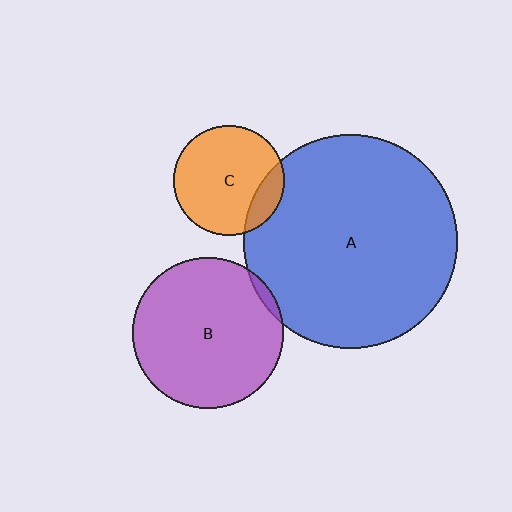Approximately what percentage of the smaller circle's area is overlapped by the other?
Approximately 5%.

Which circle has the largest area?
Circle A (blue).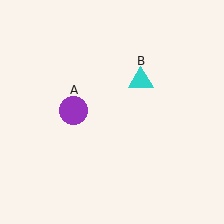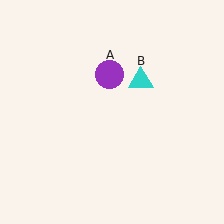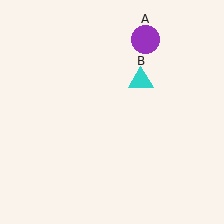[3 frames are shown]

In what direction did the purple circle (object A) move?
The purple circle (object A) moved up and to the right.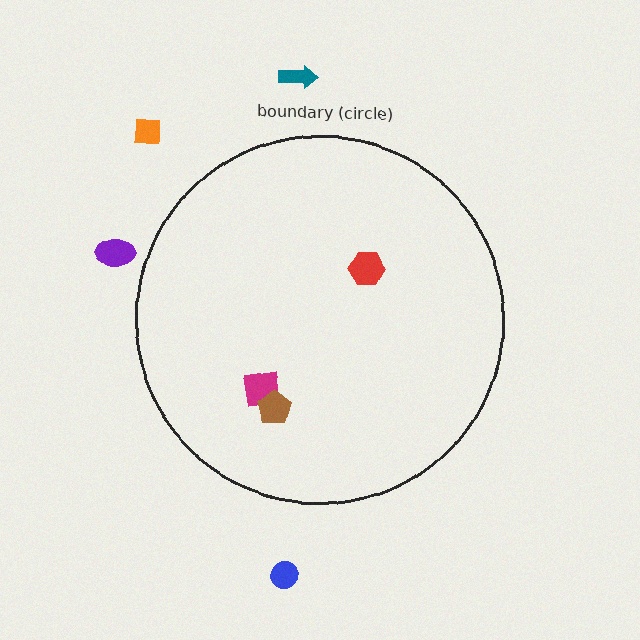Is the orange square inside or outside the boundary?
Outside.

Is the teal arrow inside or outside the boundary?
Outside.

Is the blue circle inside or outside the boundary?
Outside.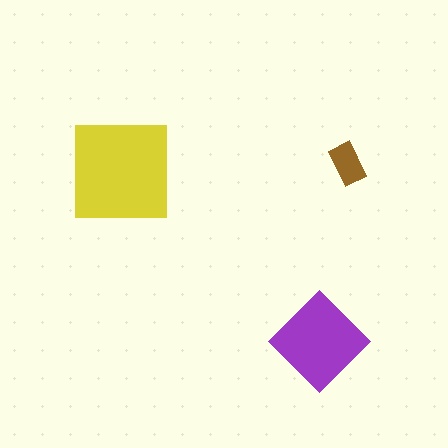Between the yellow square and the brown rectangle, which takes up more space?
The yellow square.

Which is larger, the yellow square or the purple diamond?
The yellow square.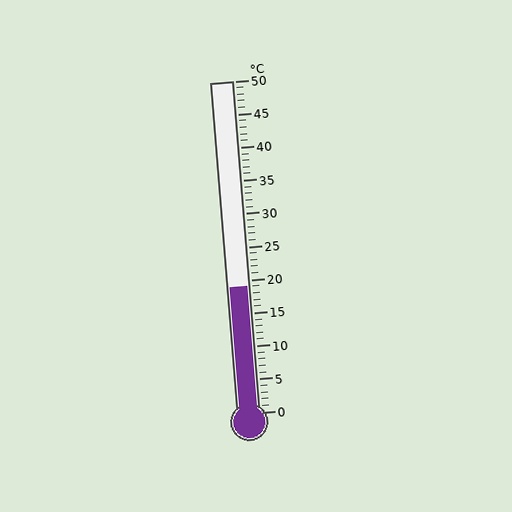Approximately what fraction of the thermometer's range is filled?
The thermometer is filled to approximately 40% of its range.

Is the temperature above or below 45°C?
The temperature is below 45°C.